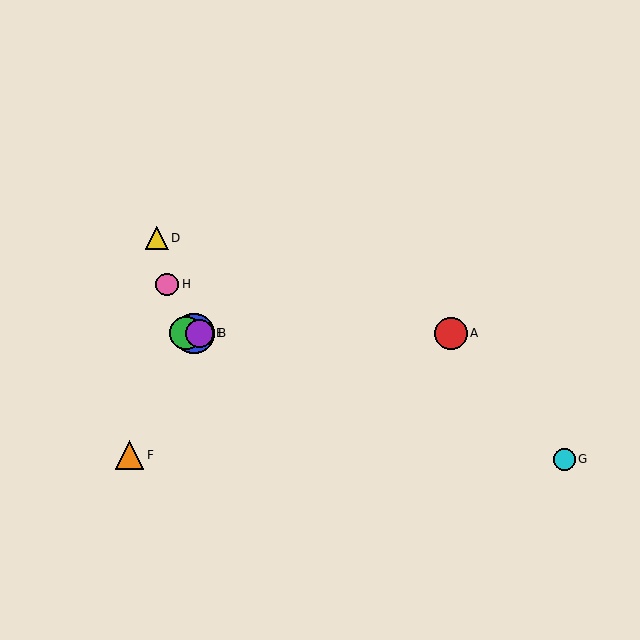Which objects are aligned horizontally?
Objects A, B, C, E are aligned horizontally.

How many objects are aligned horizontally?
4 objects (A, B, C, E) are aligned horizontally.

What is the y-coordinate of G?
Object G is at y≈459.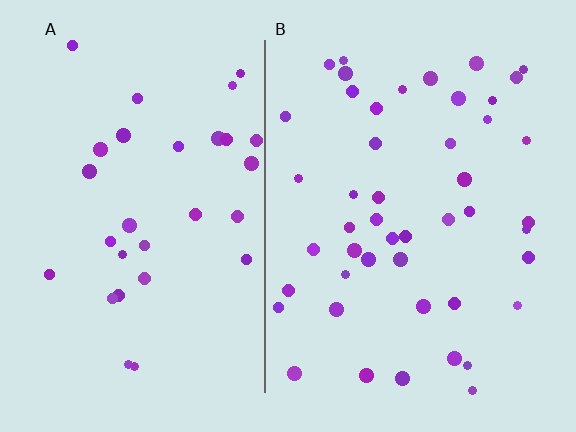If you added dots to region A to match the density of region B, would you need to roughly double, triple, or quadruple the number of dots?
Approximately double.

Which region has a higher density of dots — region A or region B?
B (the right).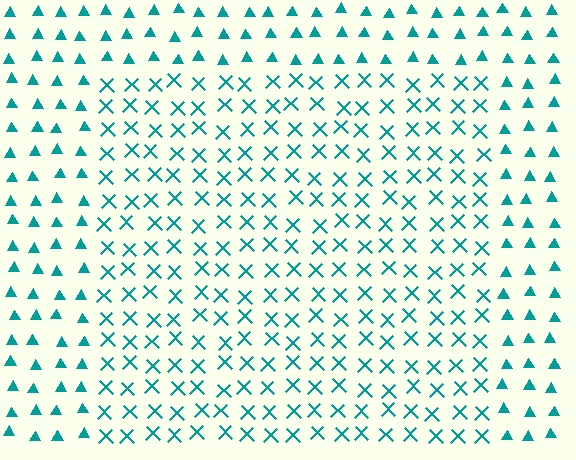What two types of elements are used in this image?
The image uses X marks inside the rectangle region and triangles outside it.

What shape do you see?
I see a rectangle.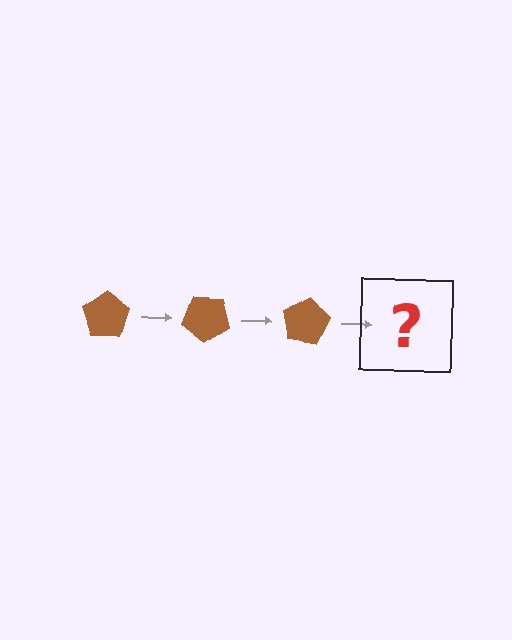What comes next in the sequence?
The next element should be a brown pentagon rotated 120 degrees.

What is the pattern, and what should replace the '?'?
The pattern is that the pentagon rotates 40 degrees each step. The '?' should be a brown pentagon rotated 120 degrees.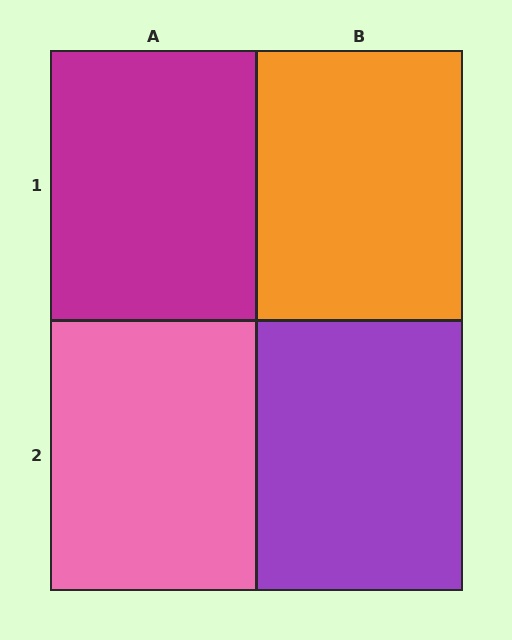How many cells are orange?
1 cell is orange.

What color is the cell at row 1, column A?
Magenta.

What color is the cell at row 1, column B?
Orange.